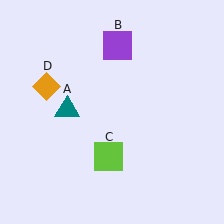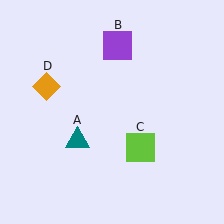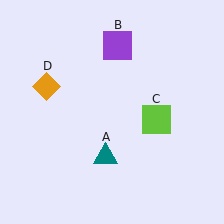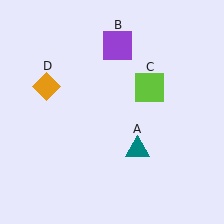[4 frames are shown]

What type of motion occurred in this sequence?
The teal triangle (object A), lime square (object C) rotated counterclockwise around the center of the scene.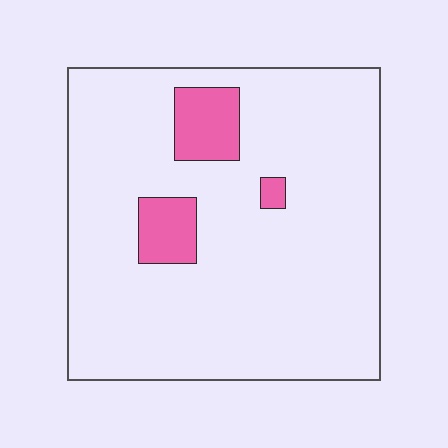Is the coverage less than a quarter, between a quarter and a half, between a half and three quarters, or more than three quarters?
Less than a quarter.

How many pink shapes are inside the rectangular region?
3.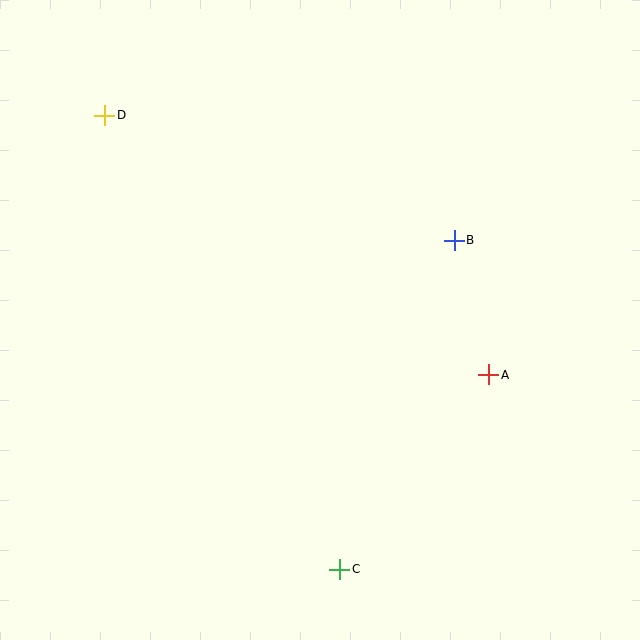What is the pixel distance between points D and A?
The distance between D and A is 464 pixels.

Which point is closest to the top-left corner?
Point D is closest to the top-left corner.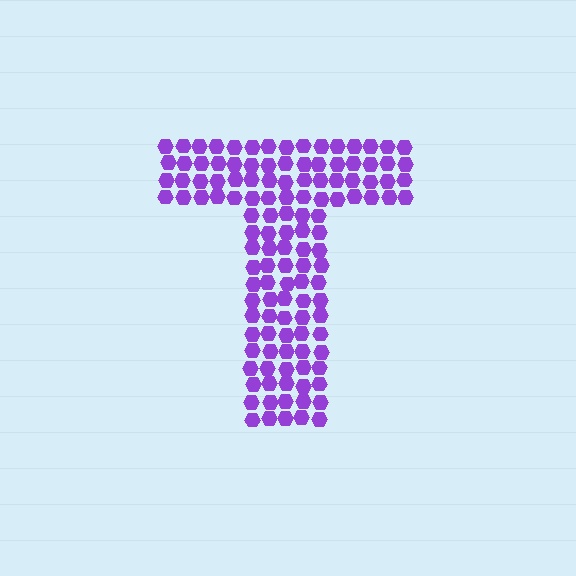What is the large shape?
The large shape is the letter T.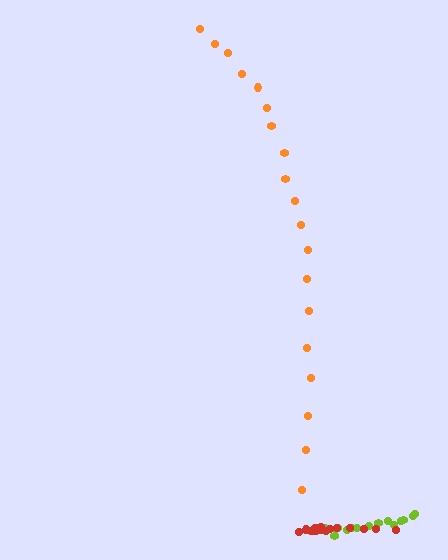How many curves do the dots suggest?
There are 3 distinct paths.